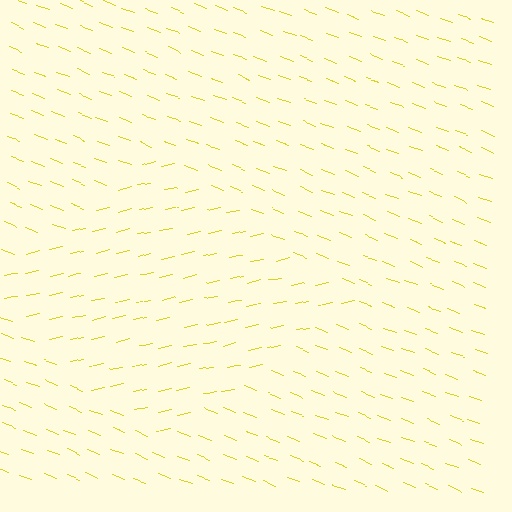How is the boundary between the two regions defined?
The boundary is defined purely by a change in line orientation (approximately 34 degrees difference). All lines are the same color and thickness.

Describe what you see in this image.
The image is filled with small yellow line segments. A diamond region in the image has lines oriented differently from the surrounding lines, creating a visible texture boundary.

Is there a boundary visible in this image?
Yes, there is a texture boundary formed by a change in line orientation.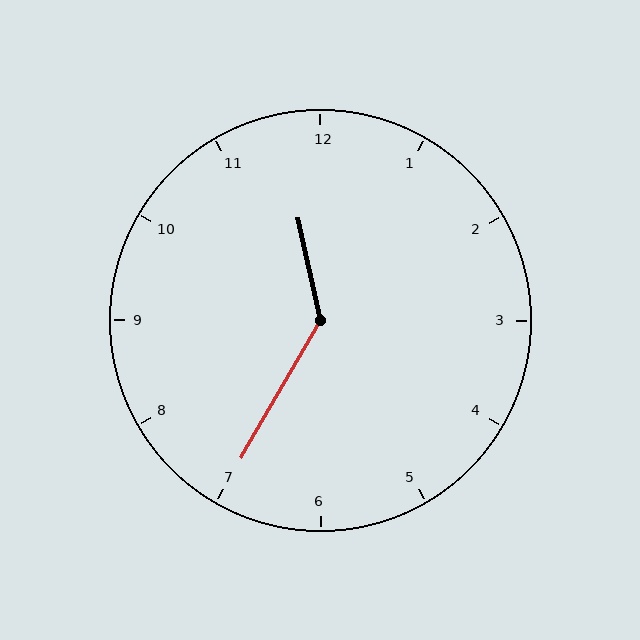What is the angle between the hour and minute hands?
Approximately 138 degrees.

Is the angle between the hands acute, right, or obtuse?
It is obtuse.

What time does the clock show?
11:35.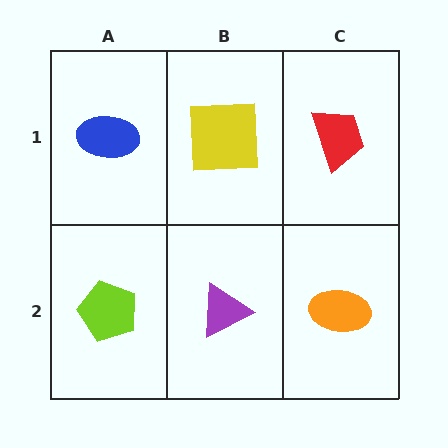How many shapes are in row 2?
3 shapes.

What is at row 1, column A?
A blue ellipse.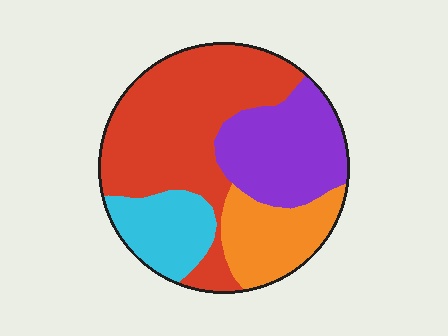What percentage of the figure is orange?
Orange covers around 15% of the figure.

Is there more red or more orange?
Red.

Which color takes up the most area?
Red, at roughly 45%.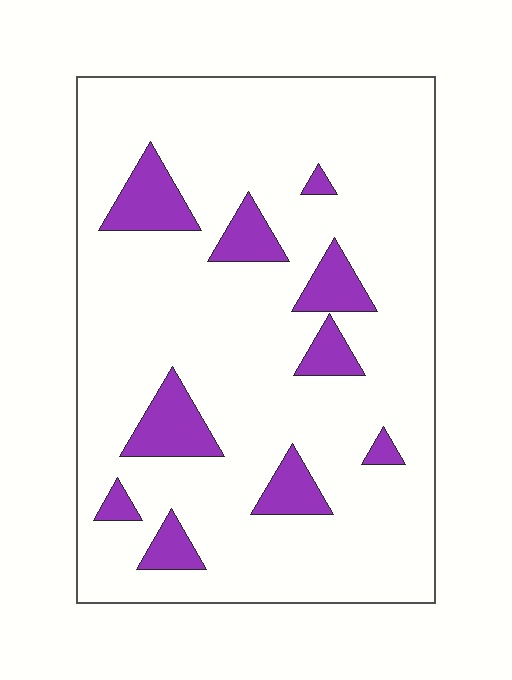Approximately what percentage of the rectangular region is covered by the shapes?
Approximately 15%.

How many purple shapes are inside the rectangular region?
10.